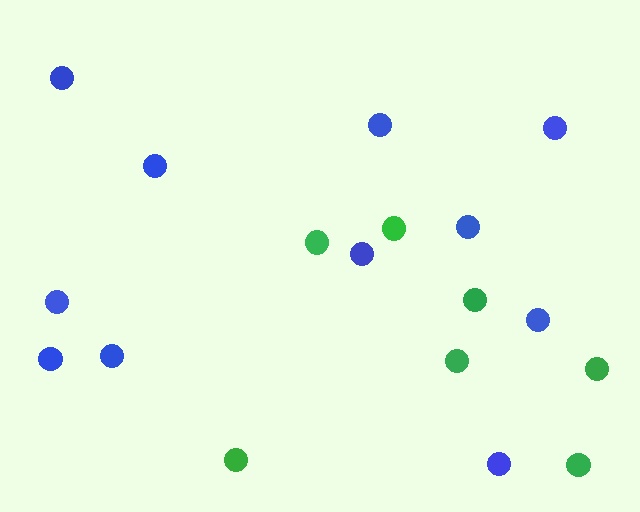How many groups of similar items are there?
There are 2 groups: one group of green circles (7) and one group of blue circles (11).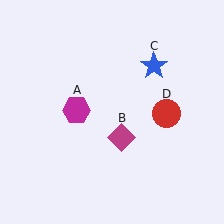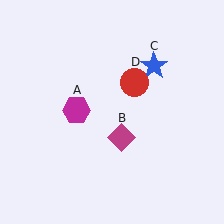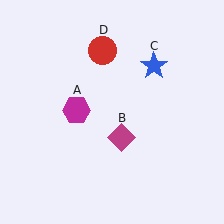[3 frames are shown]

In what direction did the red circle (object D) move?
The red circle (object D) moved up and to the left.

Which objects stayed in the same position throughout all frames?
Magenta hexagon (object A) and magenta diamond (object B) and blue star (object C) remained stationary.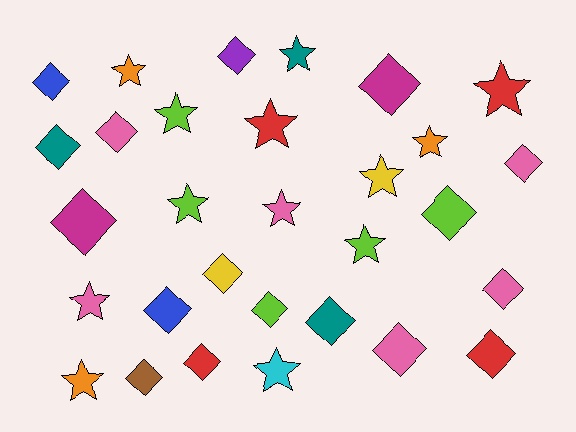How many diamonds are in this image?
There are 17 diamonds.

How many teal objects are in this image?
There are 3 teal objects.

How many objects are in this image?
There are 30 objects.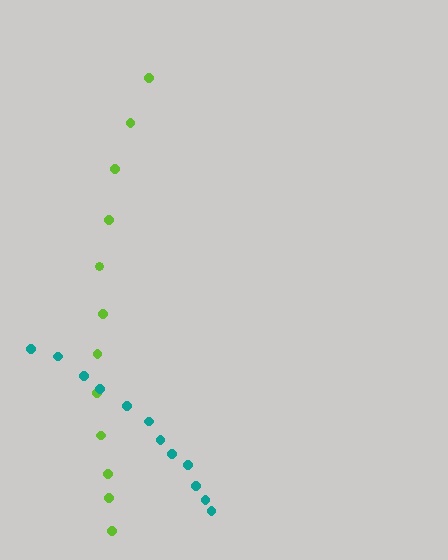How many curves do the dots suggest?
There are 2 distinct paths.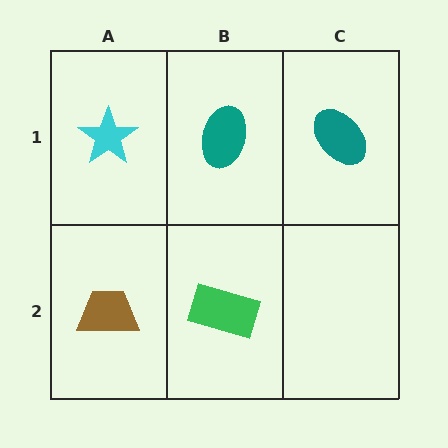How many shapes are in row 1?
3 shapes.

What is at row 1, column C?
A teal ellipse.